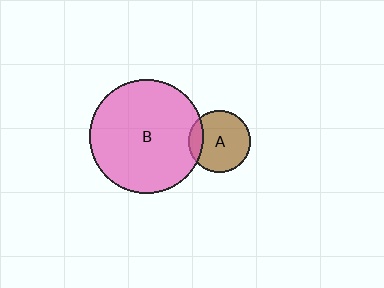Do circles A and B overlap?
Yes.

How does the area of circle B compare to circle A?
Approximately 3.4 times.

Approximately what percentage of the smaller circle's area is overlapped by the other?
Approximately 15%.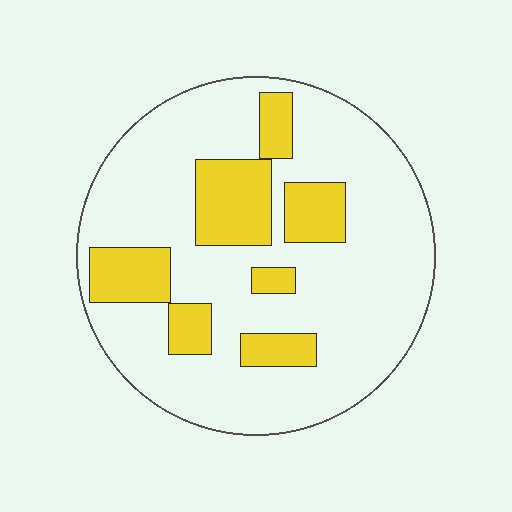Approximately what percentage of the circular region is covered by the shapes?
Approximately 25%.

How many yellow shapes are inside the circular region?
7.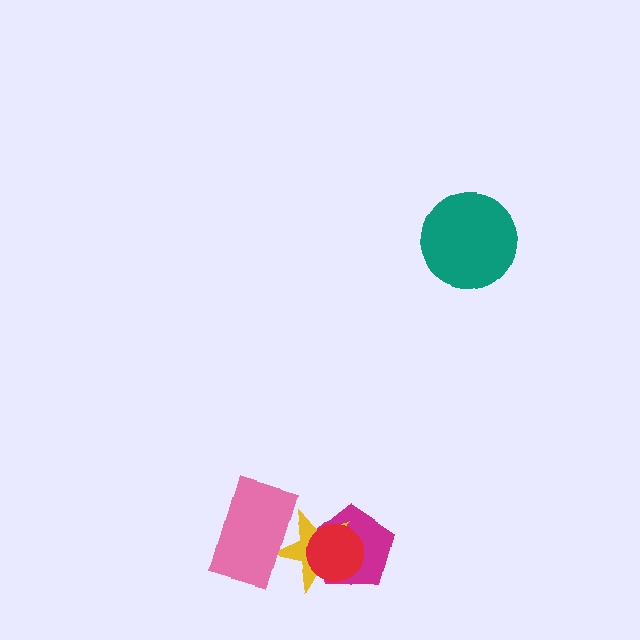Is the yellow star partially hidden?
Yes, it is partially covered by another shape.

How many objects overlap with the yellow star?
3 objects overlap with the yellow star.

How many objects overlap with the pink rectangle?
1 object overlaps with the pink rectangle.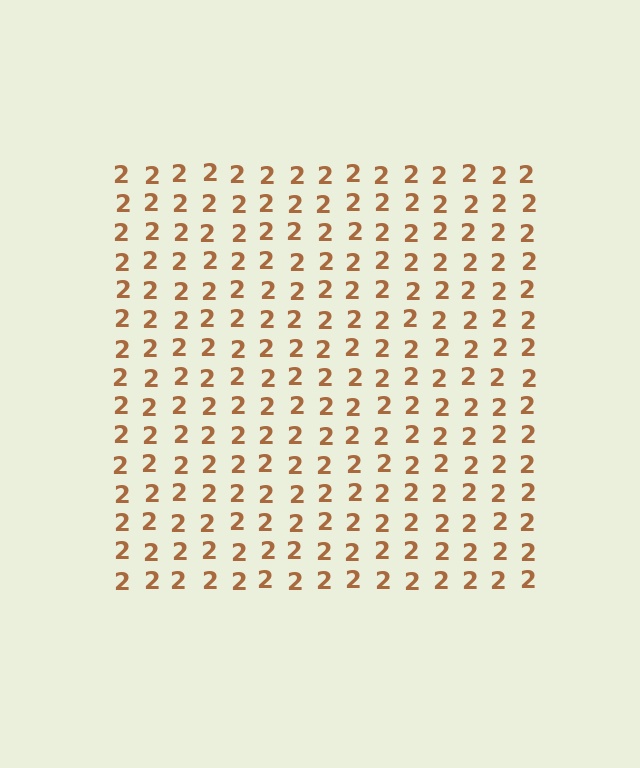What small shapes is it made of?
It is made of small digit 2's.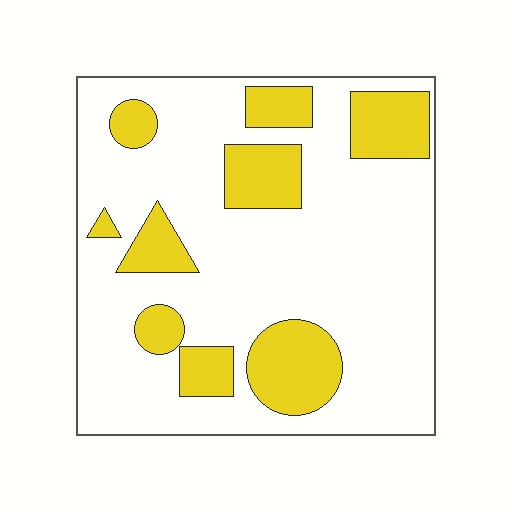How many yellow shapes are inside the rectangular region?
9.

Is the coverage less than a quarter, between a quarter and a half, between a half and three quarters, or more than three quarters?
Less than a quarter.